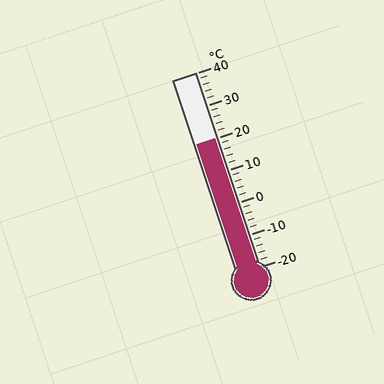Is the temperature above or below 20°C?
The temperature is at 20°C.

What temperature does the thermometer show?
The thermometer shows approximately 20°C.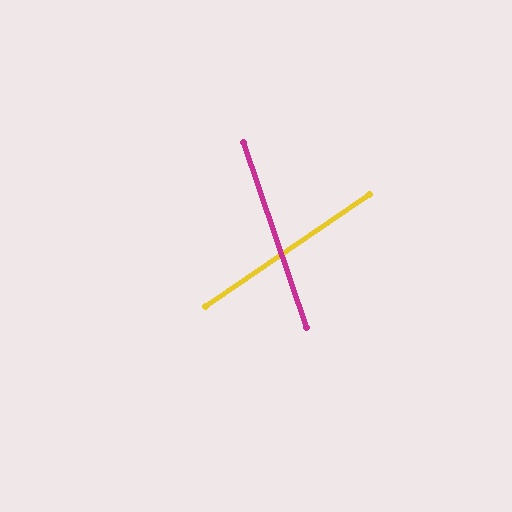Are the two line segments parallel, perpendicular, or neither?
Neither parallel nor perpendicular — they differ by about 74°.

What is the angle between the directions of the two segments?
Approximately 74 degrees.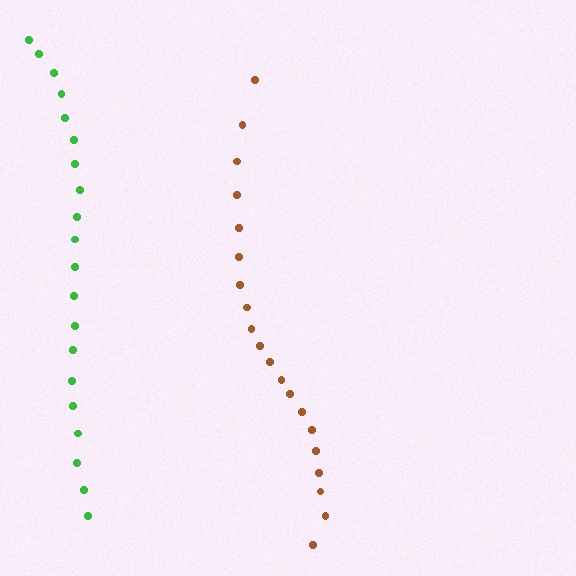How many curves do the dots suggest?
There are 2 distinct paths.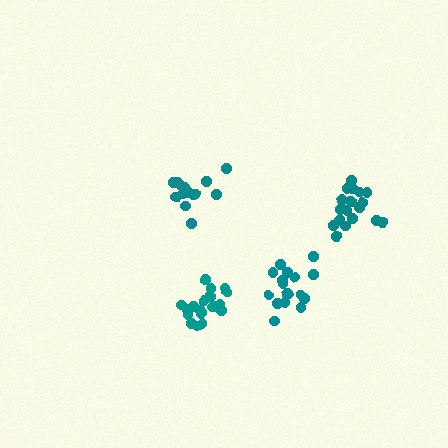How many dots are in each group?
Group 1: 19 dots, Group 2: 16 dots, Group 3: 17 dots, Group 4: 19 dots (71 total).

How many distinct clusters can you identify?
There are 4 distinct clusters.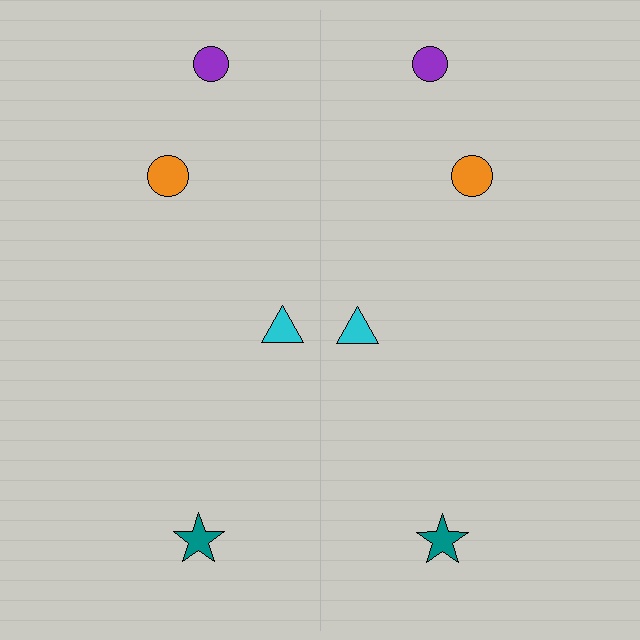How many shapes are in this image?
There are 8 shapes in this image.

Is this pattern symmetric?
Yes, this pattern has bilateral (reflection) symmetry.